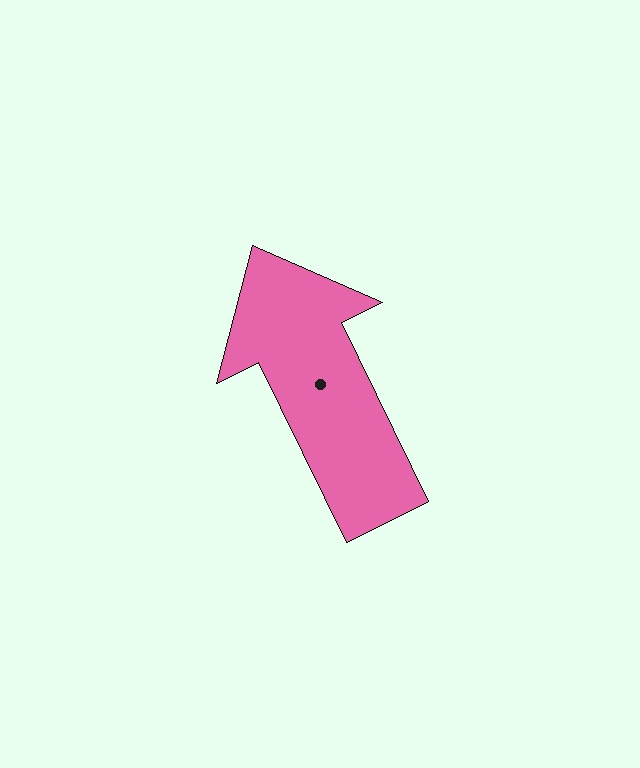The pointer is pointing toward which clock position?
Roughly 11 o'clock.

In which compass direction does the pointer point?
Northwest.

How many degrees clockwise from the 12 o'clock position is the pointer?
Approximately 334 degrees.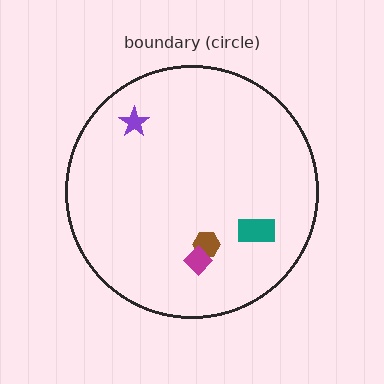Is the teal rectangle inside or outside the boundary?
Inside.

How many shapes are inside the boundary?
4 inside, 0 outside.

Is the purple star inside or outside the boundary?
Inside.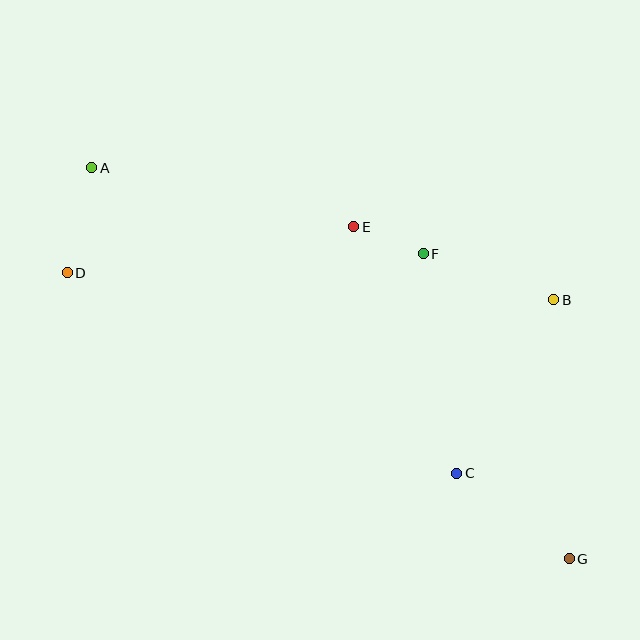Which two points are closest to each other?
Points E and F are closest to each other.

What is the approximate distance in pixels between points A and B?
The distance between A and B is approximately 481 pixels.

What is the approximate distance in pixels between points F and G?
The distance between F and G is approximately 339 pixels.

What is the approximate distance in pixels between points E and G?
The distance between E and G is approximately 396 pixels.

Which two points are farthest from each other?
Points A and G are farthest from each other.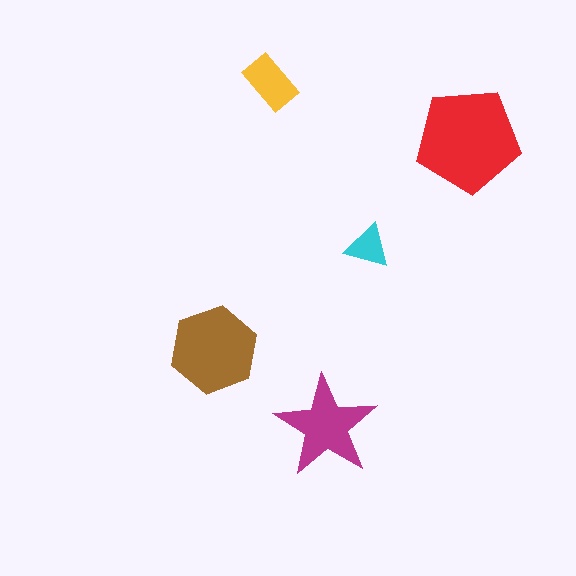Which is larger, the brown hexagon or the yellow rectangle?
The brown hexagon.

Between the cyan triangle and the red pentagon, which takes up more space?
The red pentagon.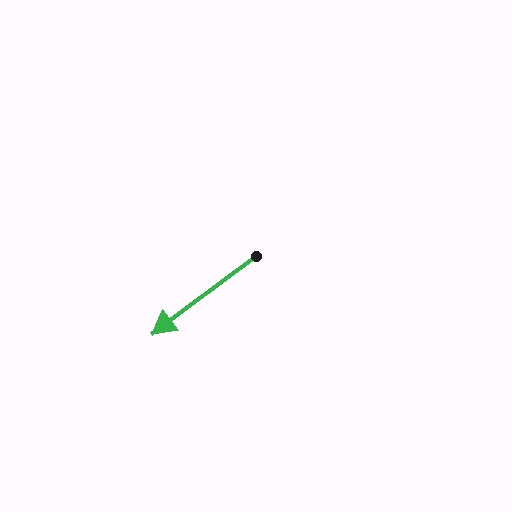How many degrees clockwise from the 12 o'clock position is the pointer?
Approximately 233 degrees.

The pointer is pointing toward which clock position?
Roughly 8 o'clock.